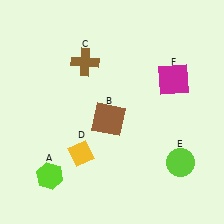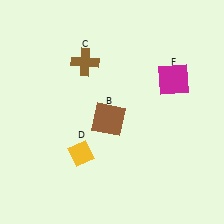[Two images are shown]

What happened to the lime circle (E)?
The lime circle (E) was removed in Image 2. It was in the bottom-right area of Image 1.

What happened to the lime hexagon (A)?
The lime hexagon (A) was removed in Image 2. It was in the bottom-left area of Image 1.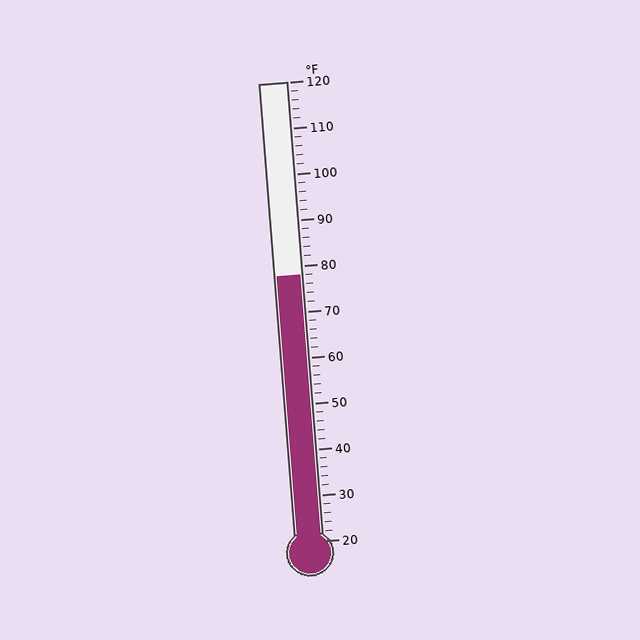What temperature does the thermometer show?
The thermometer shows approximately 78°F.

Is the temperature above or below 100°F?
The temperature is below 100°F.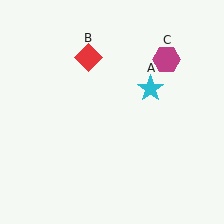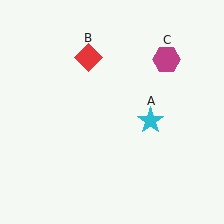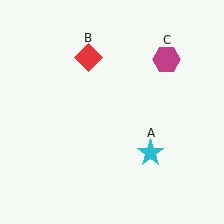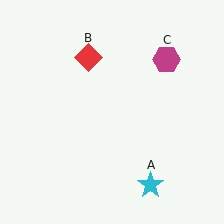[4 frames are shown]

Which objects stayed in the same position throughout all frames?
Red diamond (object B) and magenta hexagon (object C) remained stationary.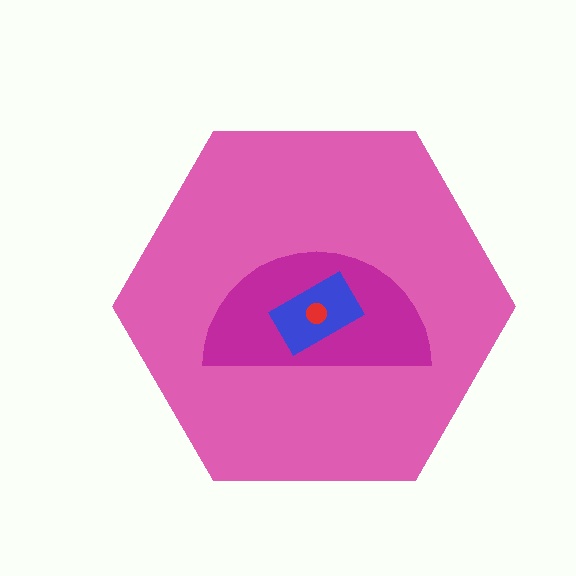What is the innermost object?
The red circle.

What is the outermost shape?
The pink hexagon.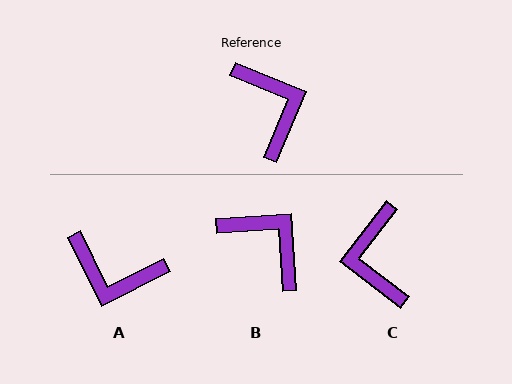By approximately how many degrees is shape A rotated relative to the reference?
Approximately 131 degrees clockwise.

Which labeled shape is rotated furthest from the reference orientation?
C, about 165 degrees away.